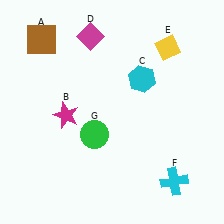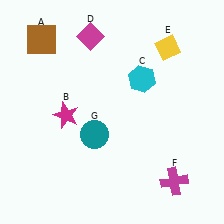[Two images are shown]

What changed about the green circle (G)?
In Image 1, G is green. In Image 2, it changed to teal.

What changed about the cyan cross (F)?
In Image 1, F is cyan. In Image 2, it changed to magenta.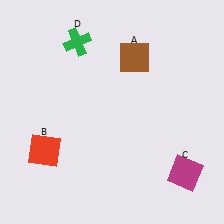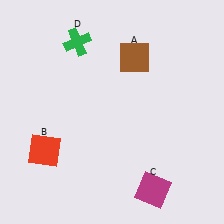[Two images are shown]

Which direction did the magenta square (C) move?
The magenta square (C) moved left.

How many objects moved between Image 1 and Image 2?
1 object moved between the two images.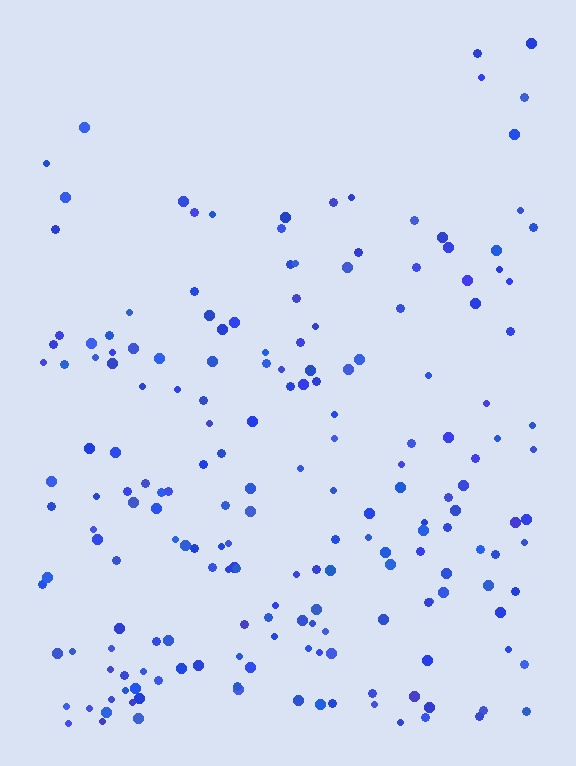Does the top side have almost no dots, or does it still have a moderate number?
Still a moderate number, just noticeably fewer than the bottom.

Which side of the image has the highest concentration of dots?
The bottom.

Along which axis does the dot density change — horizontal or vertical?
Vertical.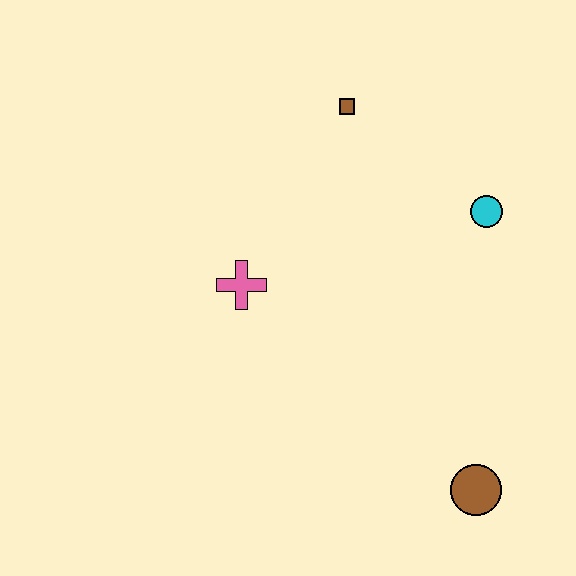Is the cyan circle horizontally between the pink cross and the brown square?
No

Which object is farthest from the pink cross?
The brown circle is farthest from the pink cross.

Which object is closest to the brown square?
The cyan circle is closest to the brown square.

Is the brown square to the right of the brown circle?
No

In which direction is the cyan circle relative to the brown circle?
The cyan circle is above the brown circle.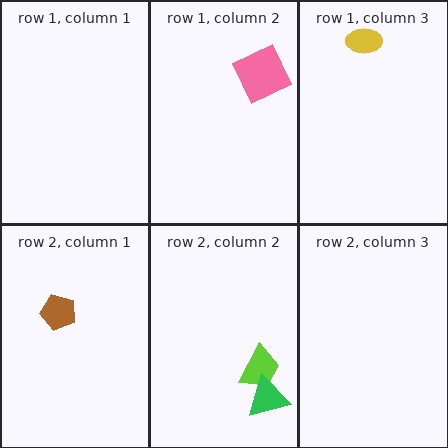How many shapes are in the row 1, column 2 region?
1.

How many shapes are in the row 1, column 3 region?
1.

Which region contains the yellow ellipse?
The row 1, column 3 region.